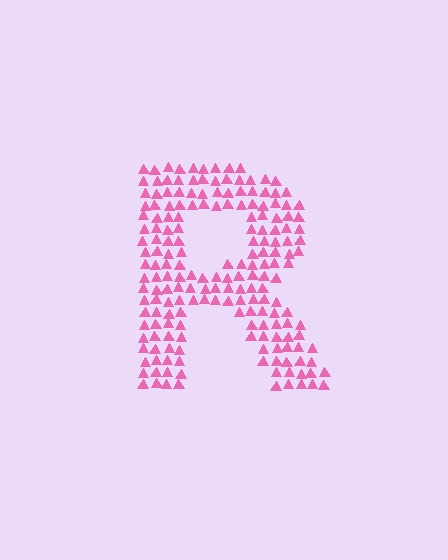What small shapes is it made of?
It is made of small triangles.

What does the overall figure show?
The overall figure shows the letter R.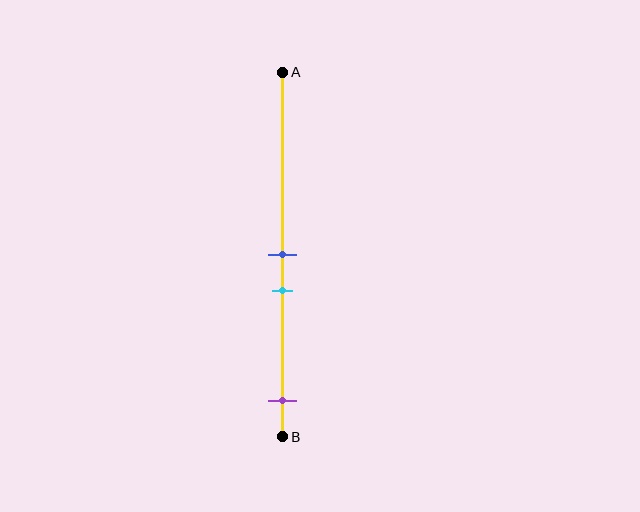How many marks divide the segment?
There are 3 marks dividing the segment.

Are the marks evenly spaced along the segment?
No, the marks are not evenly spaced.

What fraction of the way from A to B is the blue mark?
The blue mark is approximately 50% (0.5) of the way from A to B.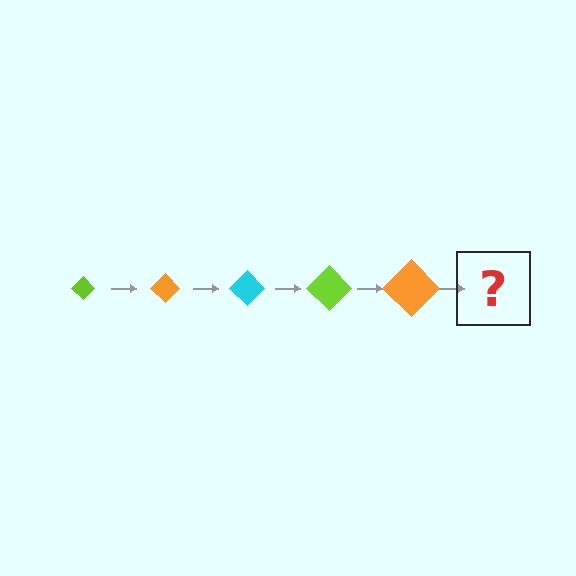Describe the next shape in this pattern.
It should be a cyan diamond, larger than the previous one.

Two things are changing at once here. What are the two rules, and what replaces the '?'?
The two rules are that the diamond grows larger each step and the color cycles through lime, orange, and cyan. The '?' should be a cyan diamond, larger than the previous one.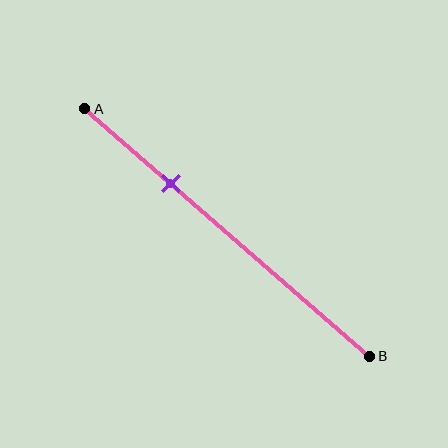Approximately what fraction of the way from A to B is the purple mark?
The purple mark is approximately 30% of the way from A to B.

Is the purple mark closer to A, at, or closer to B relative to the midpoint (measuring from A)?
The purple mark is closer to point A than the midpoint of segment AB.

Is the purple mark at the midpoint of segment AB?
No, the mark is at about 30% from A, not at the 50% midpoint.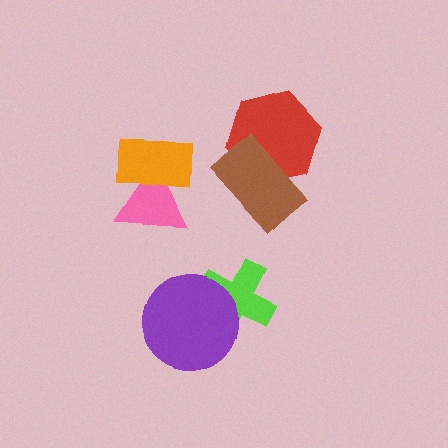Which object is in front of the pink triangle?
The orange rectangle is in front of the pink triangle.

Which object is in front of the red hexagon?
The brown rectangle is in front of the red hexagon.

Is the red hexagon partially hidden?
Yes, it is partially covered by another shape.